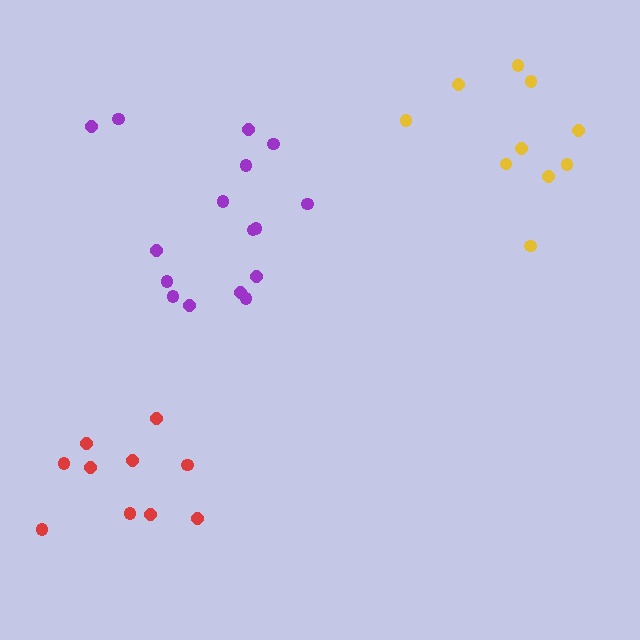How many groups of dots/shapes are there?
There are 3 groups.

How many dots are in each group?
Group 1: 16 dots, Group 2: 10 dots, Group 3: 10 dots (36 total).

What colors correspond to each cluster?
The clusters are colored: purple, yellow, red.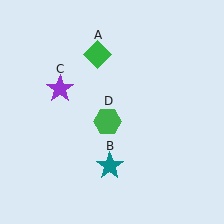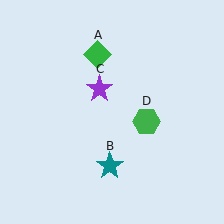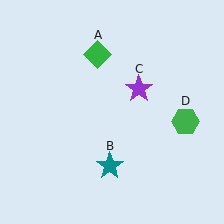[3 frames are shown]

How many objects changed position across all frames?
2 objects changed position: purple star (object C), green hexagon (object D).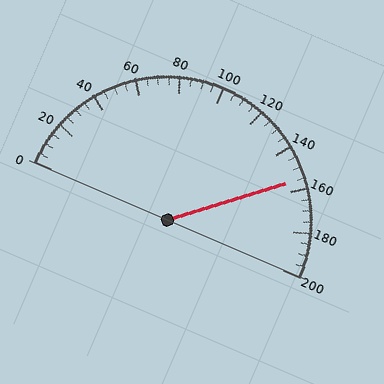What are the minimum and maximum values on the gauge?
The gauge ranges from 0 to 200.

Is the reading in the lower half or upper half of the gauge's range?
The reading is in the upper half of the range (0 to 200).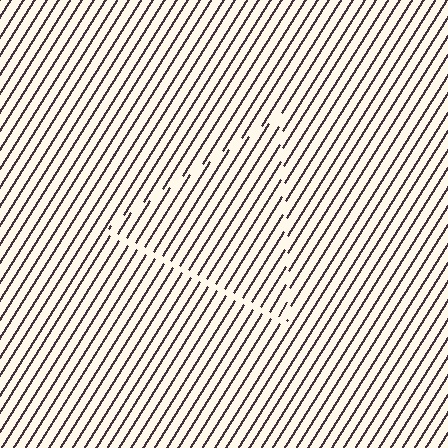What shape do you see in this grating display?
An illusory triangle. The interior of the shape contains the same grating, shifted by half a period — the contour is defined by the phase discontinuity where line-ends from the inner and outer gratings abut.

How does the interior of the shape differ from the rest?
The interior of the shape contains the same grating, shifted by half a period — the contour is defined by the phase discontinuity where line-ends from the inner and outer gratings abut.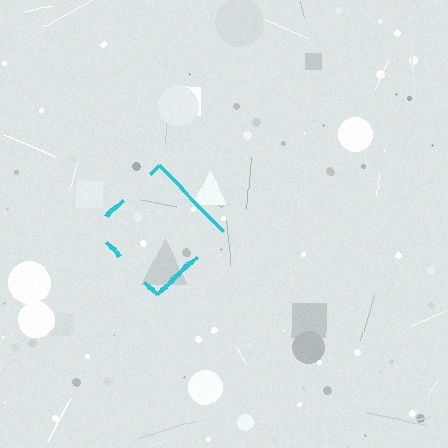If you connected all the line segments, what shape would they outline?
They would outline a diamond.